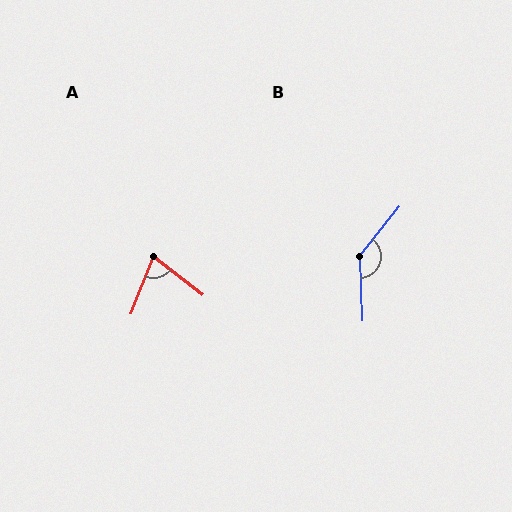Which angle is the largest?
B, at approximately 139 degrees.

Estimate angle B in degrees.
Approximately 139 degrees.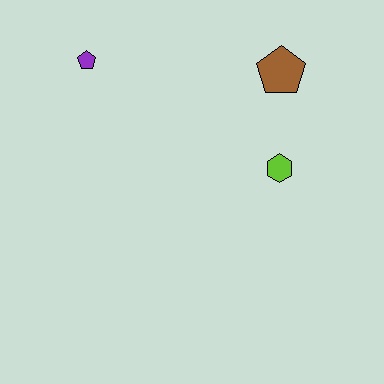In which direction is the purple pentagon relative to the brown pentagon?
The purple pentagon is to the left of the brown pentagon.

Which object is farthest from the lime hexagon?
The purple pentagon is farthest from the lime hexagon.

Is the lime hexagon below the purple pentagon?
Yes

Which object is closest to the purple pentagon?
The brown pentagon is closest to the purple pentagon.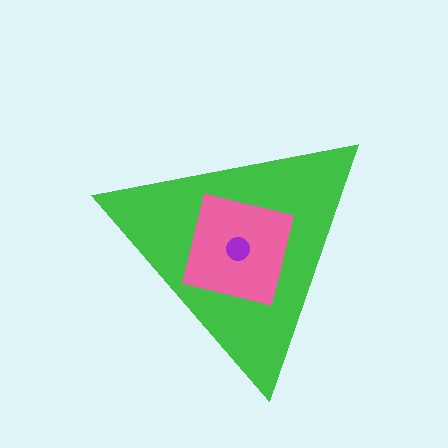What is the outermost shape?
The green triangle.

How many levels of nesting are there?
3.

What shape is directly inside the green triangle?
The pink square.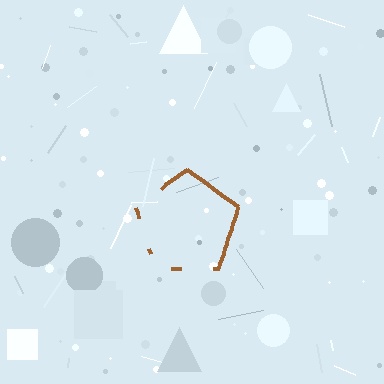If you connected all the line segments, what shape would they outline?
They would outline a pentagon.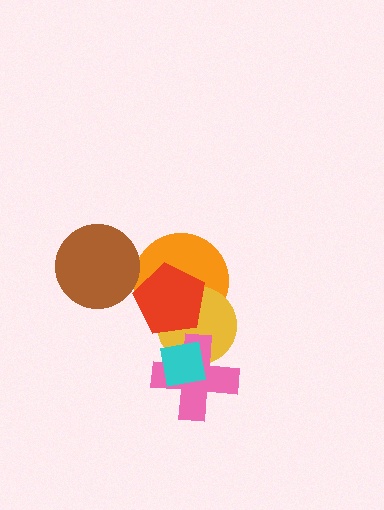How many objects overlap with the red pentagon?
2 objects overlap with the red pentagon.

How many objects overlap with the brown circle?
0 objects overlap with the brown circle.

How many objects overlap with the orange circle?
2 objects overlap with the orange circle.